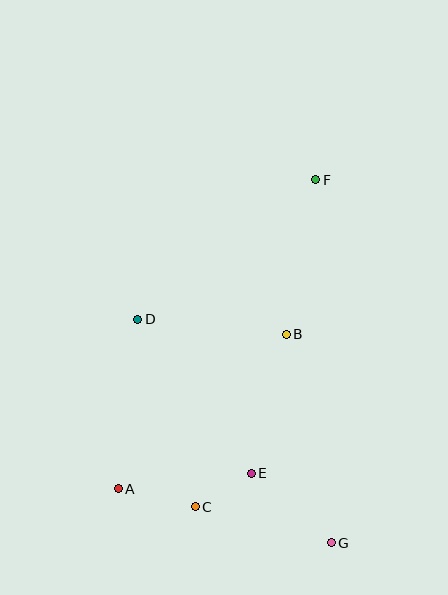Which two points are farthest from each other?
Points A and F are farthest from each other.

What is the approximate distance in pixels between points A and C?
The distance between A and C is approximately 79 pixels.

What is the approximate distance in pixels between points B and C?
The distance between B and C is approximately 195 pixels.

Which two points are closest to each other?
Points C and E are closest to each other.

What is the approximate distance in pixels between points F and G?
The distance between F and G is approximately 363 pixels.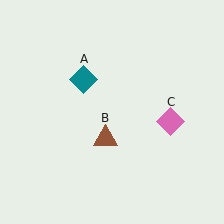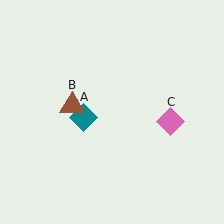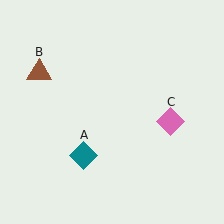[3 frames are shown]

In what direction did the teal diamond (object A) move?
The teal diamond (object A) moved down.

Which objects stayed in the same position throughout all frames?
Pink diamond (object C) remained stationary.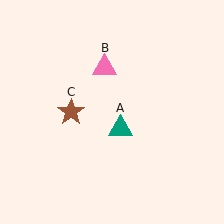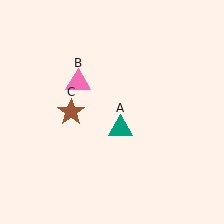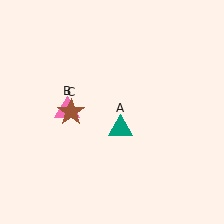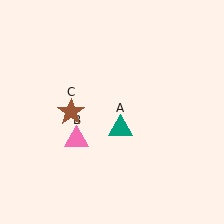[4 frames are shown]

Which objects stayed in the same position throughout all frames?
Teal triangle (object A) and brown star (object C) remained stationary.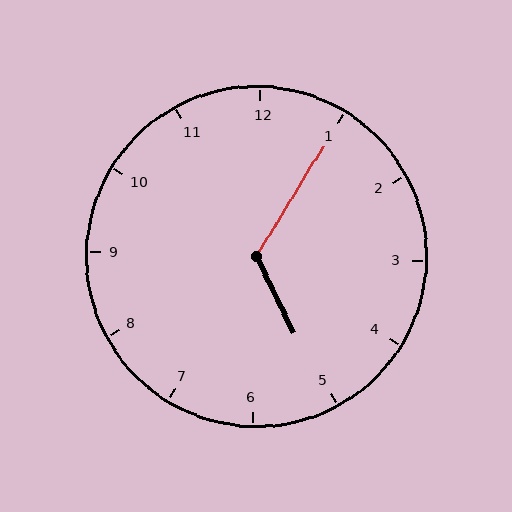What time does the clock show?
5:05.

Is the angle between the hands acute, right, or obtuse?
It is obtuse.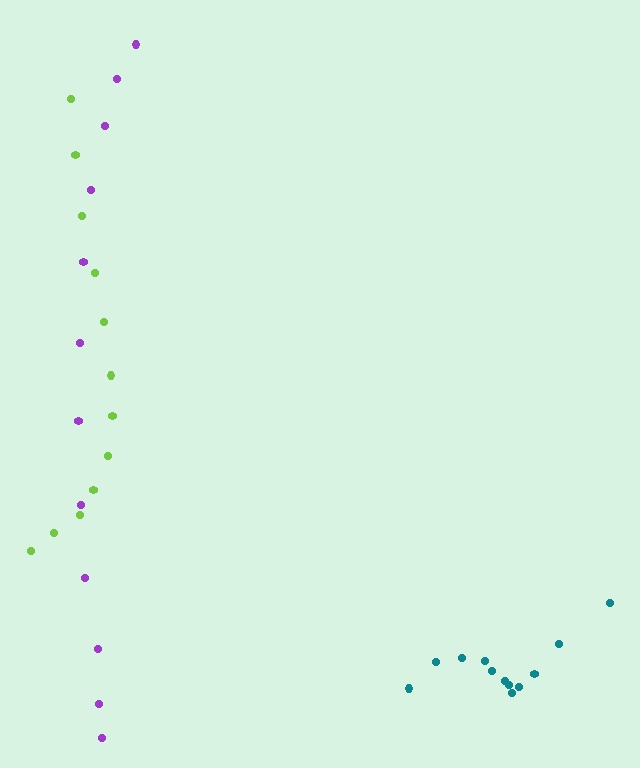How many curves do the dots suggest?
There are 3 distinct paths.